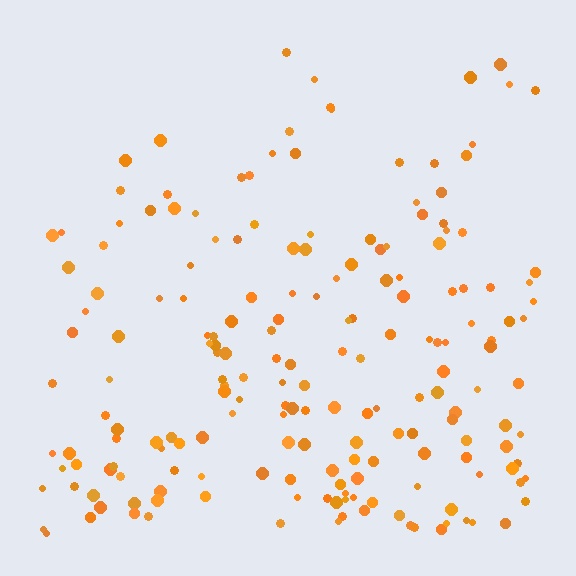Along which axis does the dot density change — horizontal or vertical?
Vertical.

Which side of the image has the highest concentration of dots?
The bottom.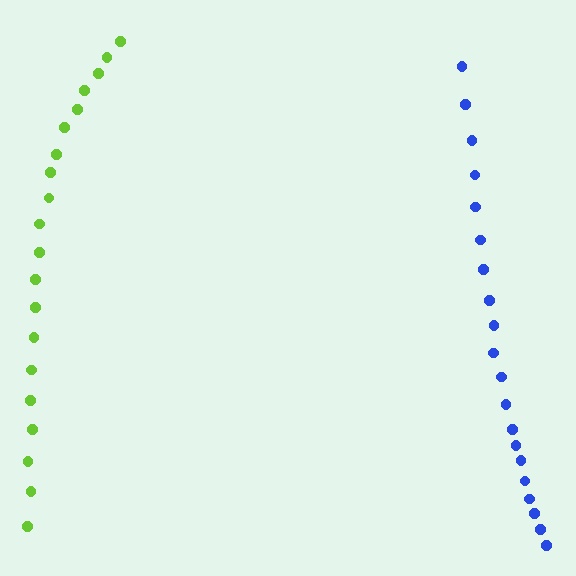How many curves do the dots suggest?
There are 2 distinct paths.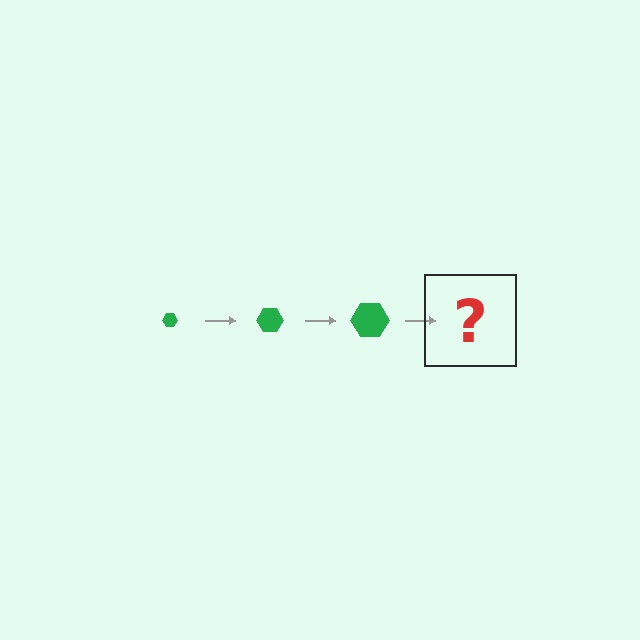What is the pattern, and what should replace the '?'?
The pattern is that the hexagon gets progressively larger each step. The '?' should be a green hexagon, larger than the previous one.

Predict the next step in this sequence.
The next step is a green hexagon, larger than the previous one.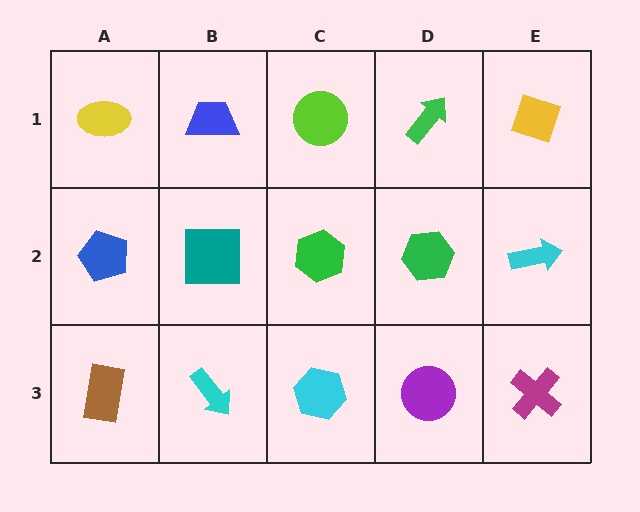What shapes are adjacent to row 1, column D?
A green hexagon (row 2, column D), a lime circle (row 1, column C), a yellow diamond (row 1, column E).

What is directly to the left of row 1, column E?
A green arrow.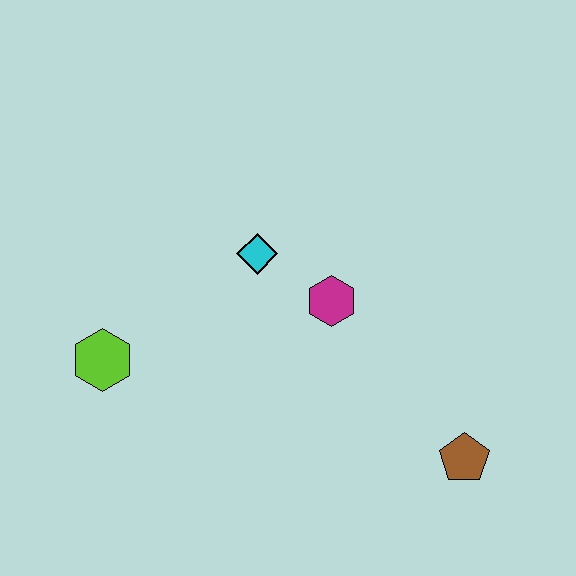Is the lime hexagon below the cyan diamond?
Yes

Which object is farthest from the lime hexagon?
The brown pentagon is farthest from the lime hexagon.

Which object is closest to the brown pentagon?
The magenta hexagon is closest to the brown pentagon.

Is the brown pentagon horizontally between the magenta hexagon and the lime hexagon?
No